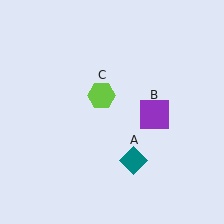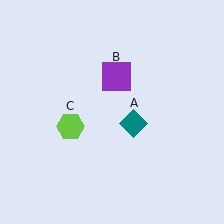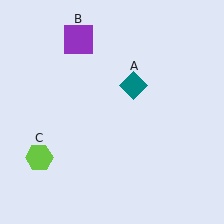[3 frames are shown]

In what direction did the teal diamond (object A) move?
The teal diamond (object A) moved up.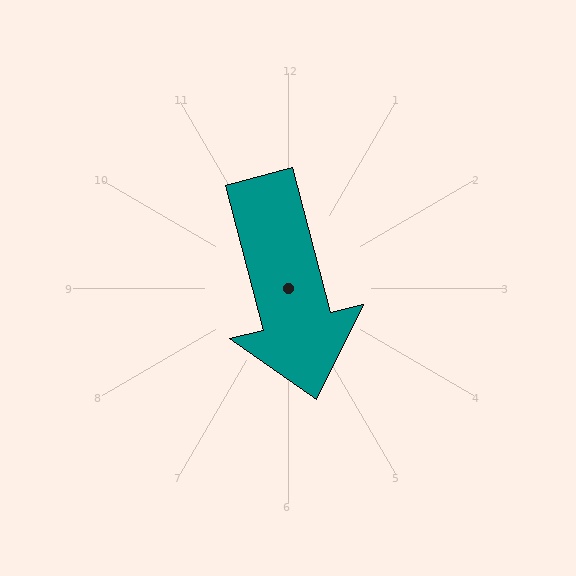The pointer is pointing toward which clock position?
Roughly 6 o'clock.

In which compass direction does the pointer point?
South.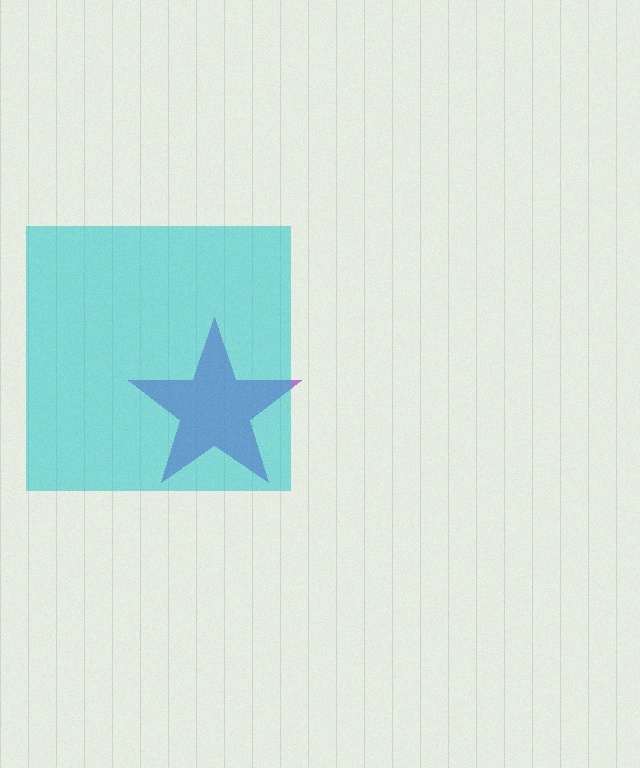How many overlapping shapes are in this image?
There are 2 overlapping shapes in the image.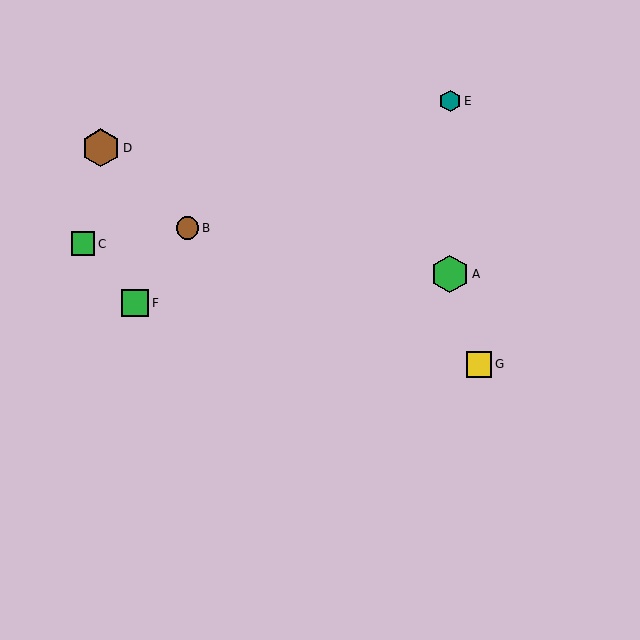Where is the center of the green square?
The center of the green square is at (83, 244).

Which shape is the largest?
The brown hexagon (labeled D) is the largest.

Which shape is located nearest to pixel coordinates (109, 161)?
The brown hexagon (labeled D) at (101, 148) is nearest to that location.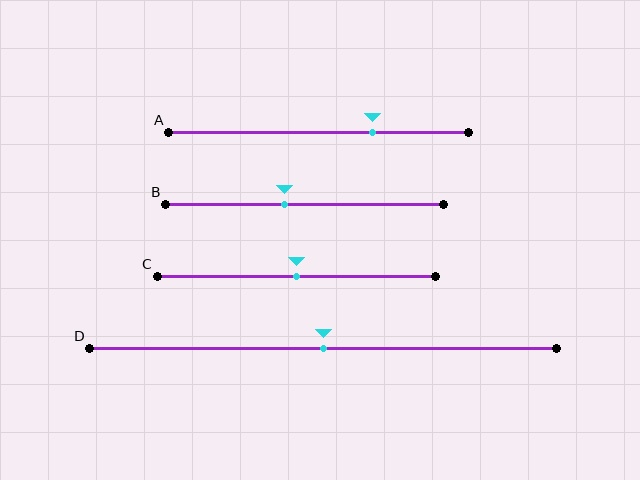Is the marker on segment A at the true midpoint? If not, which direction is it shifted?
No, the marker on segment A is shifted to the right by about 18% of the segment length.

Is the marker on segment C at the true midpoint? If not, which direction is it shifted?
Yes, the marker on segment C is at the true midpoint.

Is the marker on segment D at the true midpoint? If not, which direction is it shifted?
Yes, the marker on segment D is at the true midpoint.